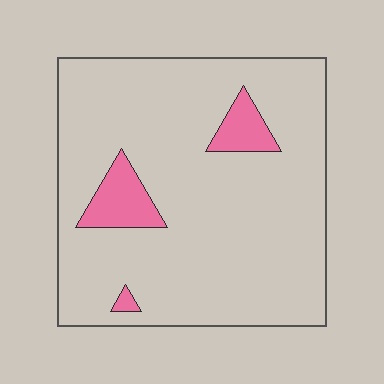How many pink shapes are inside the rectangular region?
3.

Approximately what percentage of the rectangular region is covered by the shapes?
Approximately 10%.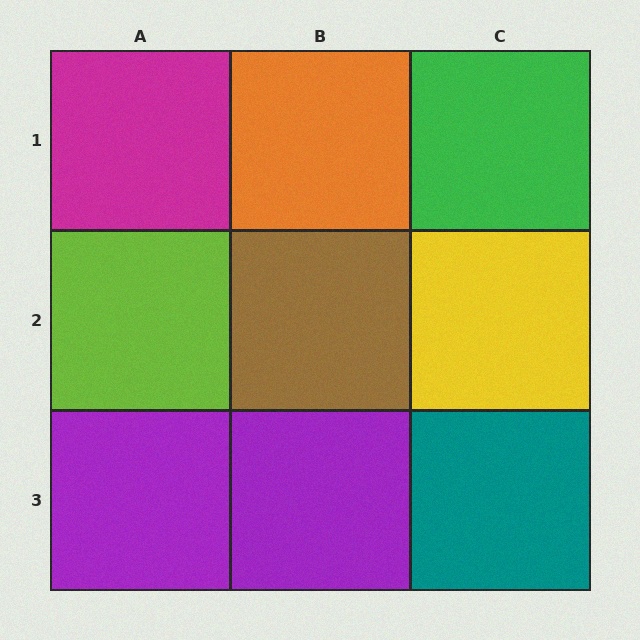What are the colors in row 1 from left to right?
Magenta, orange, green.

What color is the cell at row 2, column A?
Lime.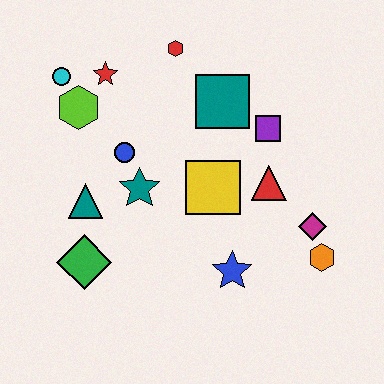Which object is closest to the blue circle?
The teal star is closest to the blue circle.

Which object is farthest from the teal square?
The green diamond is farthest from the teal square.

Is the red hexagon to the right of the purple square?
No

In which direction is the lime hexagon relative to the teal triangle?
The lime hexagon is above the teal triangle.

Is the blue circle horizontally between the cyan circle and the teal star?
Yes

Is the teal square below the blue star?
No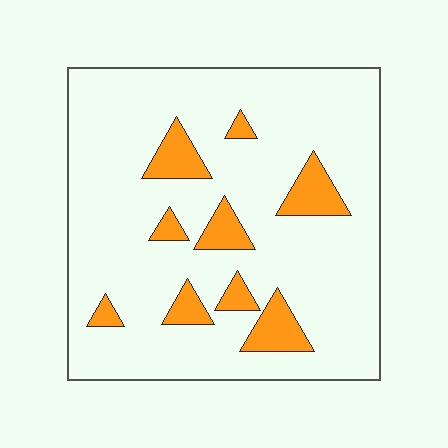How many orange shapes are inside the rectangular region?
9.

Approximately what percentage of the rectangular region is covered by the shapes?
Approximately 15%.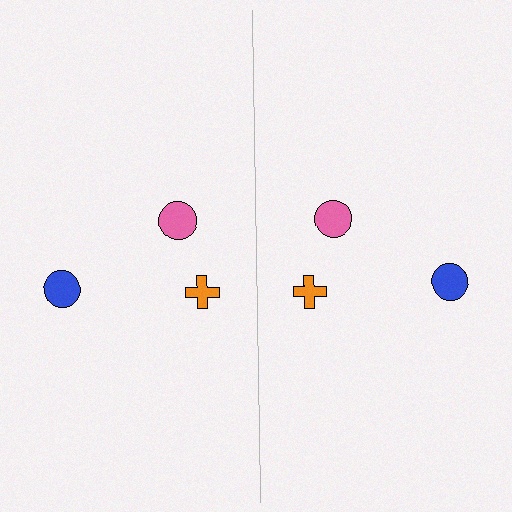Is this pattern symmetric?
Yes, this pattern has bilateral (reflection) symmetry.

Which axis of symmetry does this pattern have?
The pattern has a vertical axis of symmetry running through the center of the image.